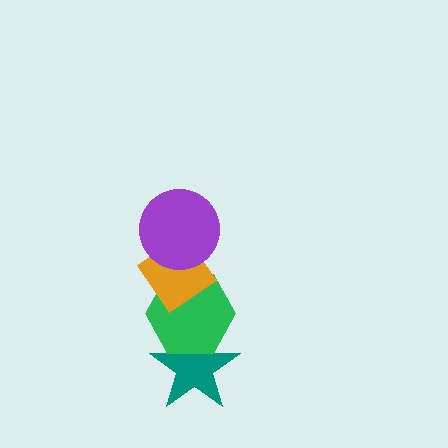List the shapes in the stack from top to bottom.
From top to bottom: the purple circle, the orange diamond, the green hexagon, the teal star.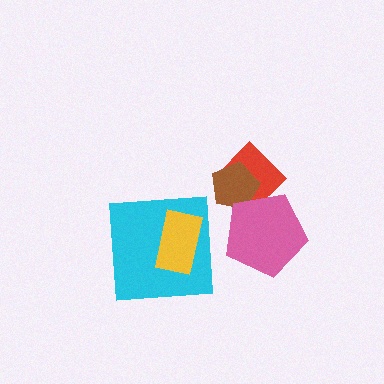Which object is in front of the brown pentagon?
The pink pentagon is in front of the brown pentagon.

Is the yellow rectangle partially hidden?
No, no other shape covers it.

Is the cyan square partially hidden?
Yes, it is partially covered by another shape.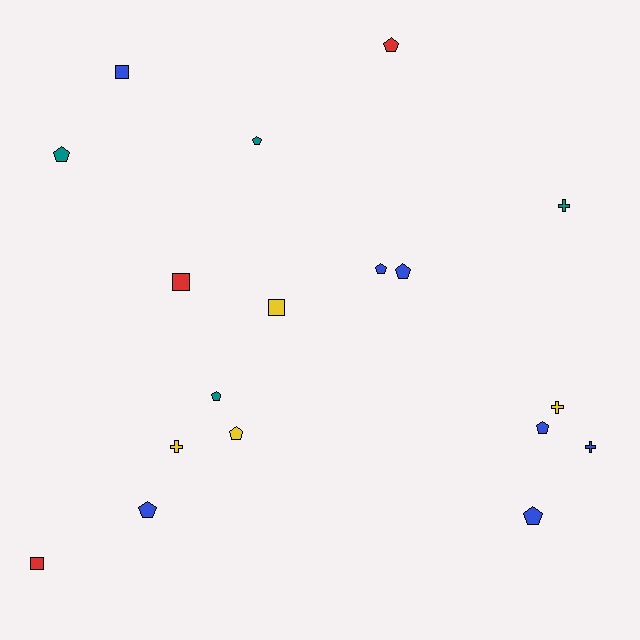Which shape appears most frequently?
Pentagon, with 10 objects.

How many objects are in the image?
There are 18 objects.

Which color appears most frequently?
Blue, with 7 objects.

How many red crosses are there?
There are no red crosses.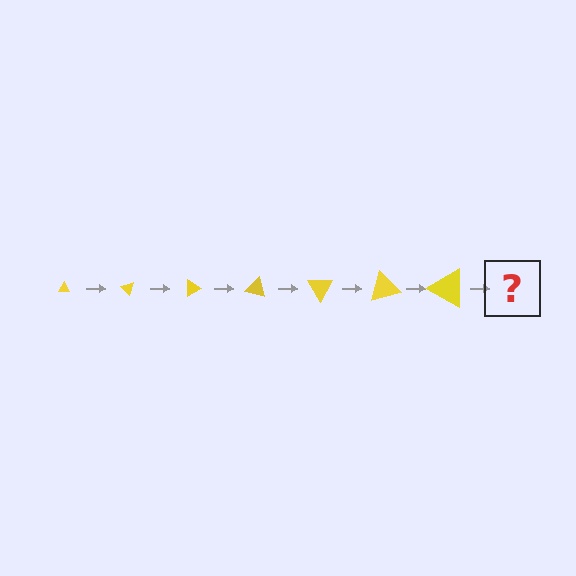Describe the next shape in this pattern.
It should be a triangle, larger than the previous one and rotated 315 degrees from the start.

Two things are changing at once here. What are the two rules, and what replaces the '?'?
The two rules are that the triangle grows larger each step and it rotates 45 degrees each step. The '?' should be a triangle, larger than the previous one and rotated 315 degrees from the start.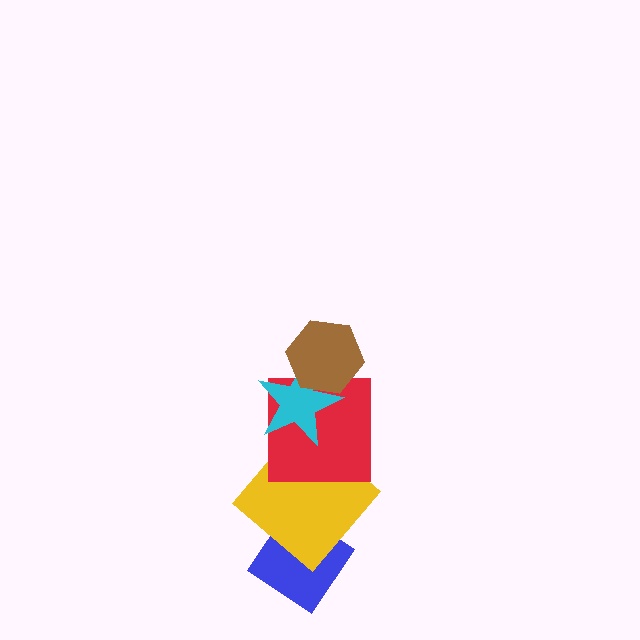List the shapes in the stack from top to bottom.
From top to bottom: the brown hexagon, the cyan star, the red square, the yellow diamond, the blue diamond.